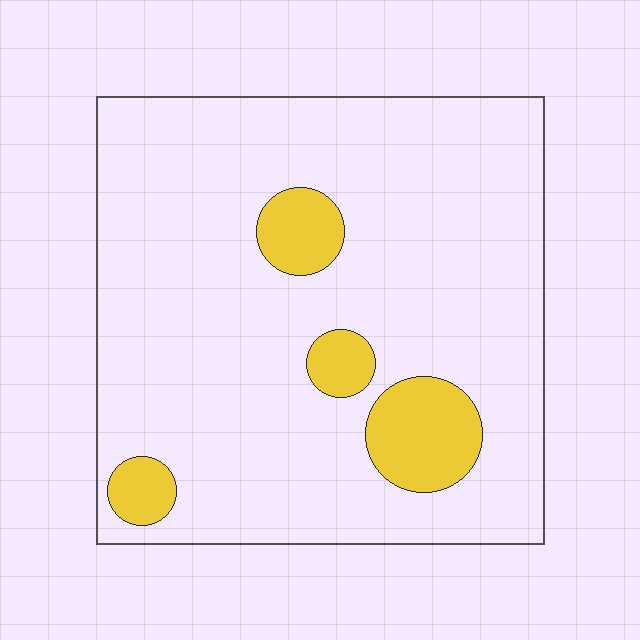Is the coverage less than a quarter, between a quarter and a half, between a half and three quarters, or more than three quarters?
Less than a quarter.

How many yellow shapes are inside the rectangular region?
4.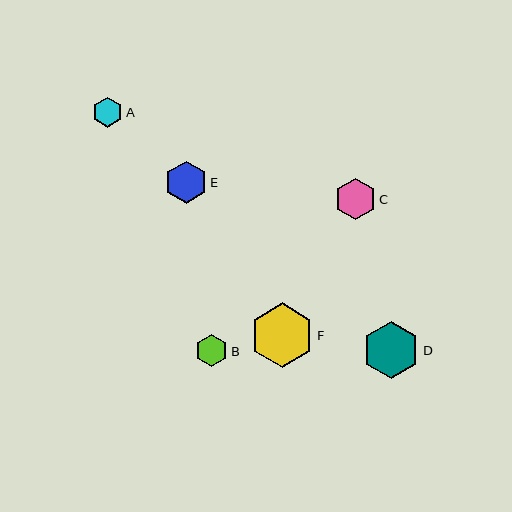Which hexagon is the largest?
Hexagon F is the largest with a size of approximately 64 pixels.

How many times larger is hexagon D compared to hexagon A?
Hexagon D is approximately 1.9 times the size of hexagon A.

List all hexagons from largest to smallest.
From largest to smallest: F, D, E, C, B, A.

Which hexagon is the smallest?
Hexagon A is the smallest with a size of approximately 30 pixels.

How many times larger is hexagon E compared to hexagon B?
Hexagon E is approximately 1.3 times the size of hexagon B.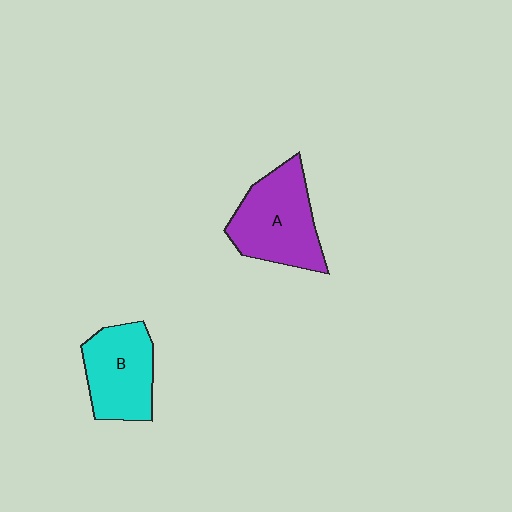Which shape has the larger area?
Shape A (purple).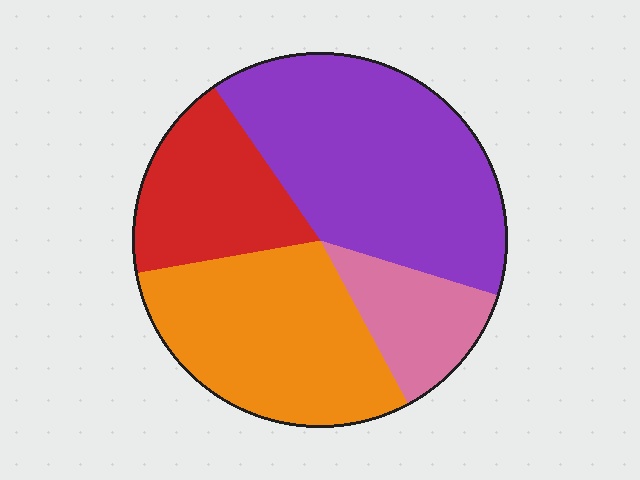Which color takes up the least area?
Pink, at roughly 10%.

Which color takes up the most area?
Purple, at roughly 40%.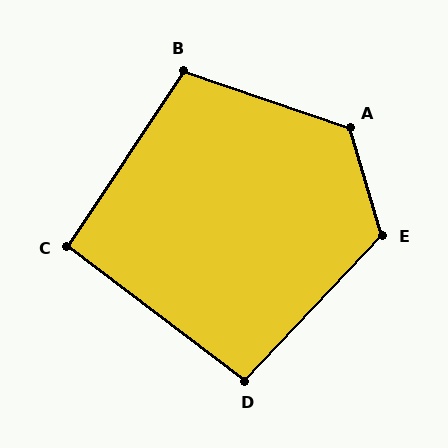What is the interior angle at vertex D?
Approximately 96 degrees (obtuse).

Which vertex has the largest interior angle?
A, at approximately 126 degrees.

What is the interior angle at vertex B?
Approximately 105 degrees (obtuse).